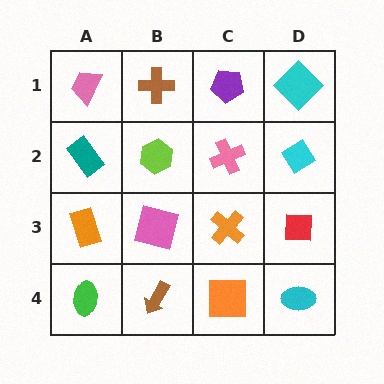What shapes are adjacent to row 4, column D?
A red square (row 3, column D), an orange square (row 4, column C).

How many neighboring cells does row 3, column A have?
3.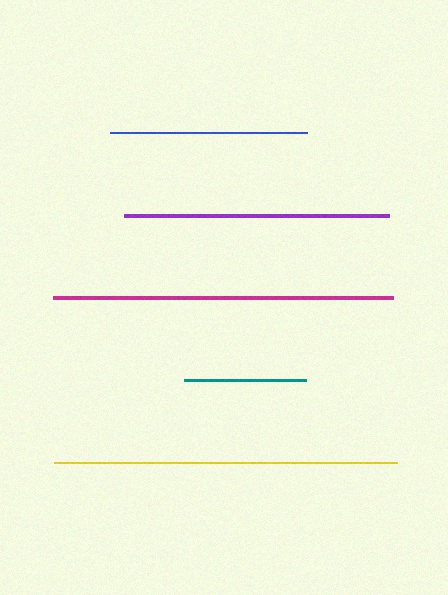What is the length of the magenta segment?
The magenta segment is approximately 339 pixels long.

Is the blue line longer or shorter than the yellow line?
The yellow line is longer than the blue line.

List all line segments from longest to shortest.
From longest to shortest: yellow, magenta, purple, blue, teal.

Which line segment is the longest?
The yellow line is the longest at approximately 343 pixels.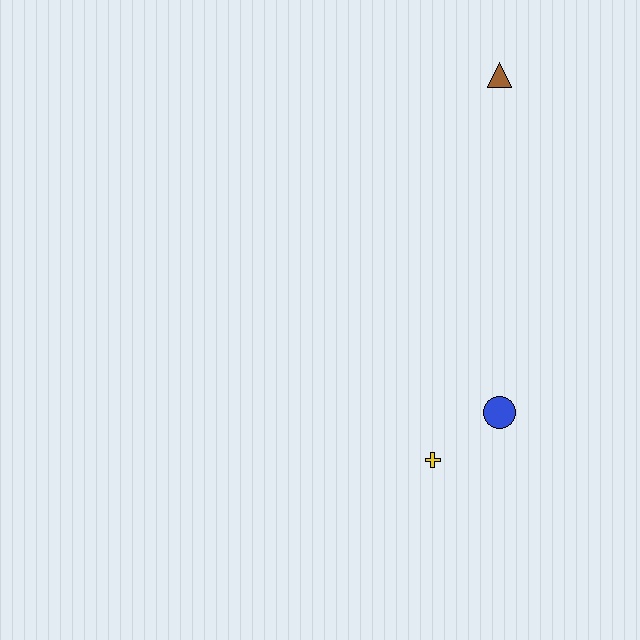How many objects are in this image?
There are 3 objects.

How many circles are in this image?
There is 1 circle.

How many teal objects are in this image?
There are no teal objects.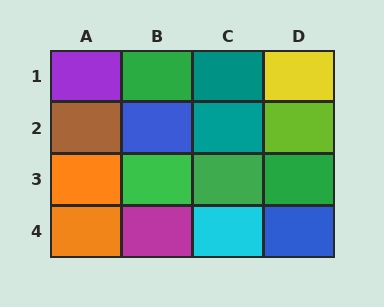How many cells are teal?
2 cells are teal.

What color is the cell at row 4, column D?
Blue.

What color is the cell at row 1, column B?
Green.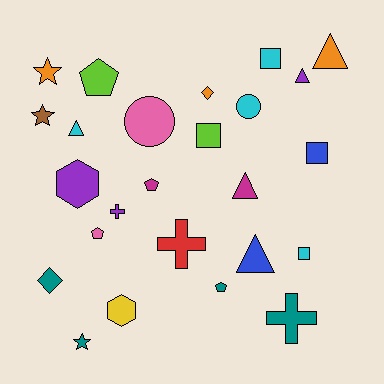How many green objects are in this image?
There are no green objects.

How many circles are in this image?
There are 2 circles.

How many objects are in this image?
There are 25 objects.